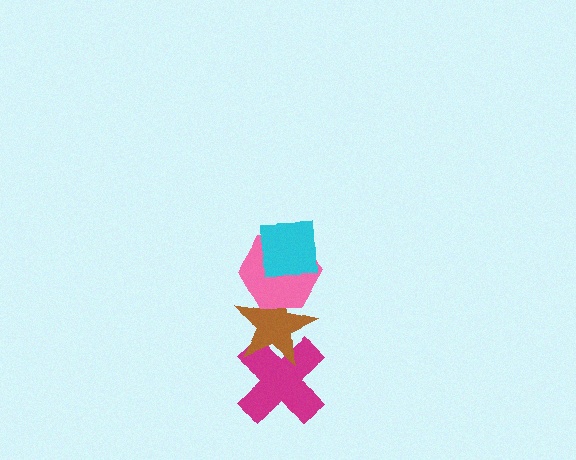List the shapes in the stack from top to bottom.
From top to bottom: the cyan square, the pink hexagon, the brown star, the magenta cross.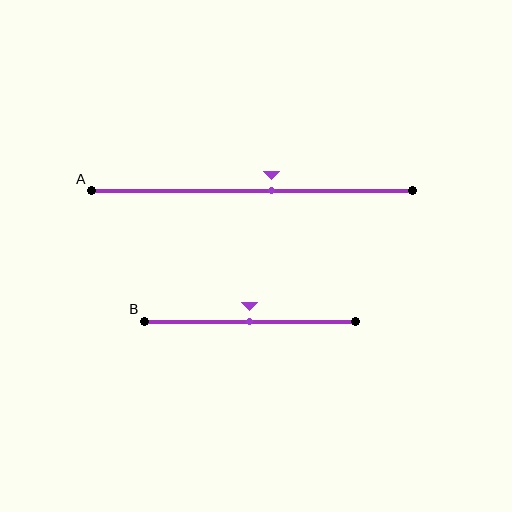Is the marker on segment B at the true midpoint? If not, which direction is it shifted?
Yes, the marker on segment B is at the true midpoint.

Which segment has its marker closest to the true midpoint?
Segment B has its marker closest to the true midpoint.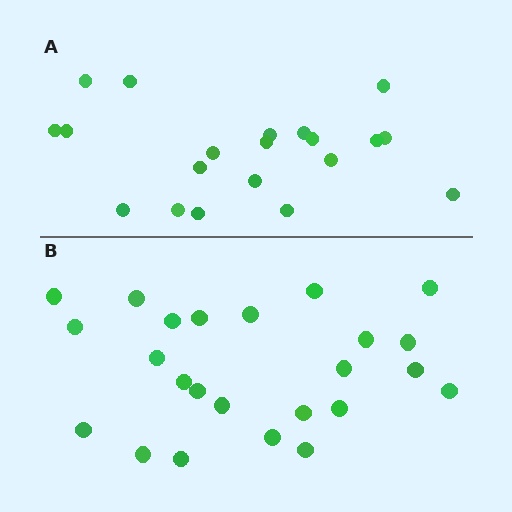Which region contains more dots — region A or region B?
Region B (the bottom region) has more dots.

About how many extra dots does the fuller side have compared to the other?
Region B has about 4 more dots than region A.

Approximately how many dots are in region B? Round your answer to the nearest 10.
About 20 dots. (The exact count is 24, which rounds to 20.)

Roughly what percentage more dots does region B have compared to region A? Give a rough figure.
About 20% more.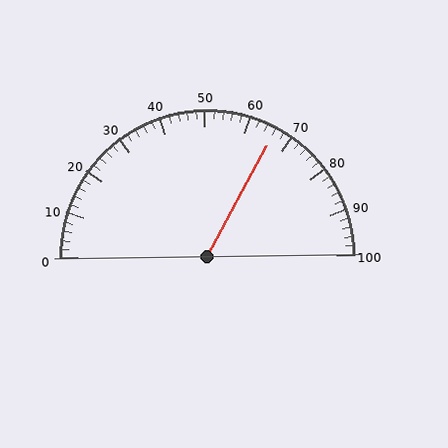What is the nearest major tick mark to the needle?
The nearest major tick mark is 70.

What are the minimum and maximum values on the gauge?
The gauge ranges from 0 to 100.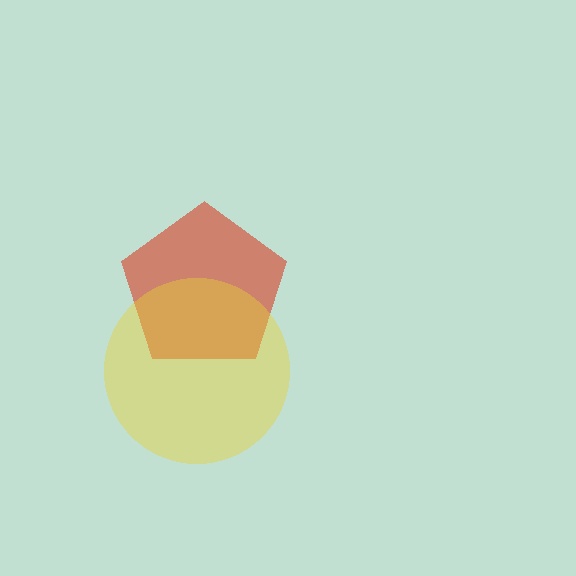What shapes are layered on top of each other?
The layered shapes are: a red pentagon, a yellow circle.